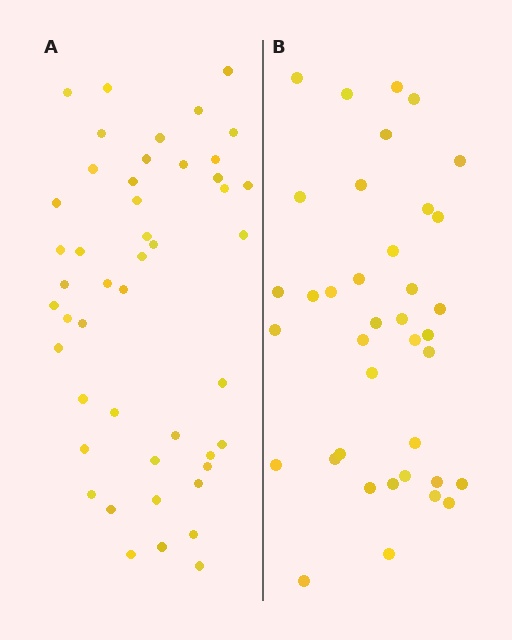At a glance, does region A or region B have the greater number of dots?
Region A (the left region) has more dots.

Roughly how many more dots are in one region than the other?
Region A has roughly 8 or so more dots than region B.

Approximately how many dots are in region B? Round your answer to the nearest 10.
About 40 dots. (The exact count is 38, which rounds to 40.)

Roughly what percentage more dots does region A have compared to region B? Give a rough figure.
About 25% more.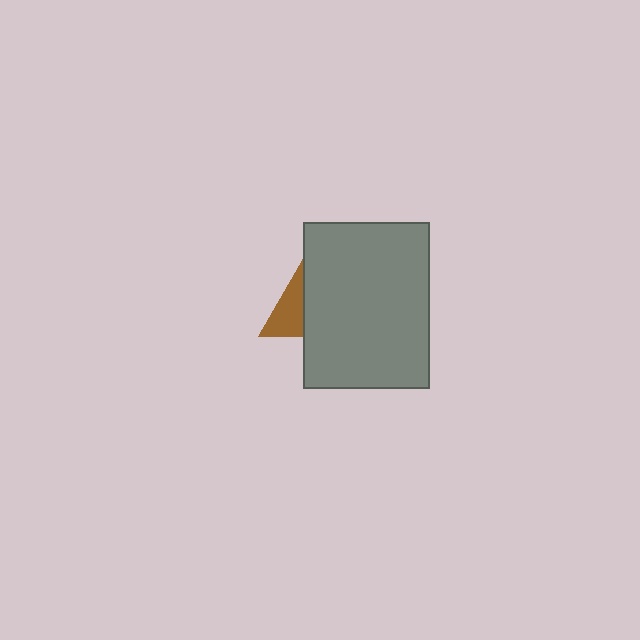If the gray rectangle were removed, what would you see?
You would see the complete brown triangle.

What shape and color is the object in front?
The object in front is a gray rectangle.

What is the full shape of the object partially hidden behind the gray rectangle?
The partially hidden object is a brown triangle.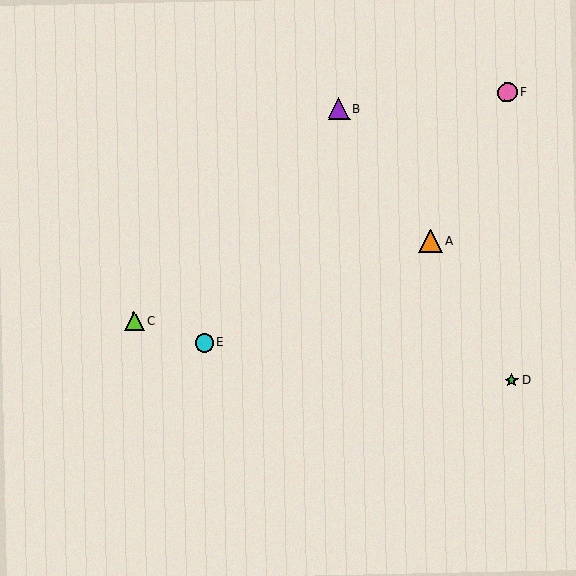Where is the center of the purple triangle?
The center of the purple triangle is at (339, 108).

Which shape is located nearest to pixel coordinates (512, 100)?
The pink circle (labeled F) at (508, 92) is nearest to that location.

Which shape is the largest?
The orange triangle (labeled A) is the largest.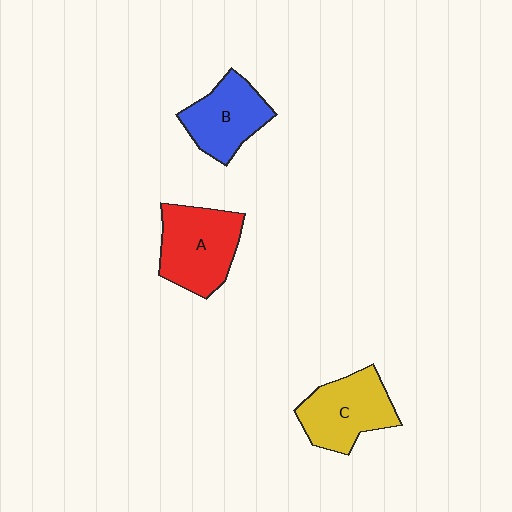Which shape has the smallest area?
Shape B (blue).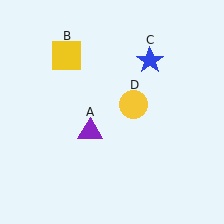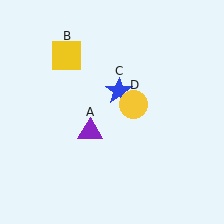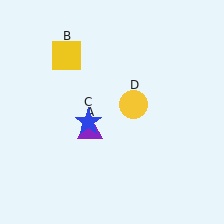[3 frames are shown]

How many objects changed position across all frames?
1 object changed position: blue star (object C).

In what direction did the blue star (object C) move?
The blue star (object C) moved down and to the left.